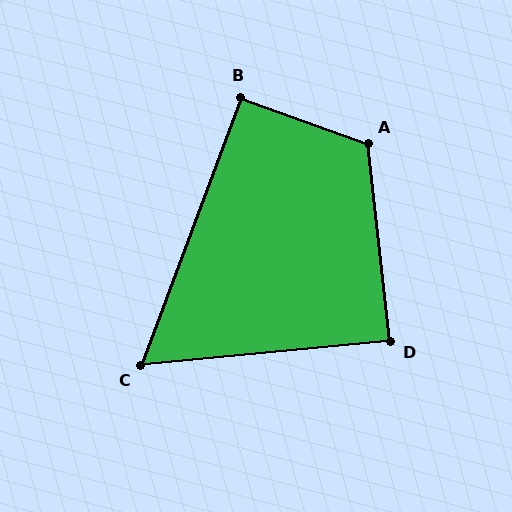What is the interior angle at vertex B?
Approximately 91 degrees (approximately right).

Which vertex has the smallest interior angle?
C, at approximately 64 degrees.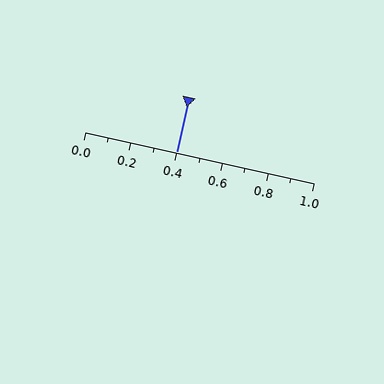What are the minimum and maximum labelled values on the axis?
The axis runs from 0.0 to 1.0.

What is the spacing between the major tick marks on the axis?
The major ticks are spaced 0.2 apart.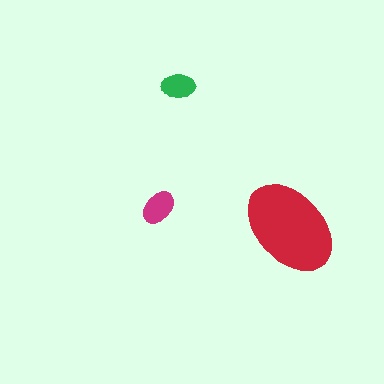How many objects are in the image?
There are 3 objects in the image.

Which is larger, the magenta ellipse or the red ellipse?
The red one.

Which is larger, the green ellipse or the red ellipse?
The red one.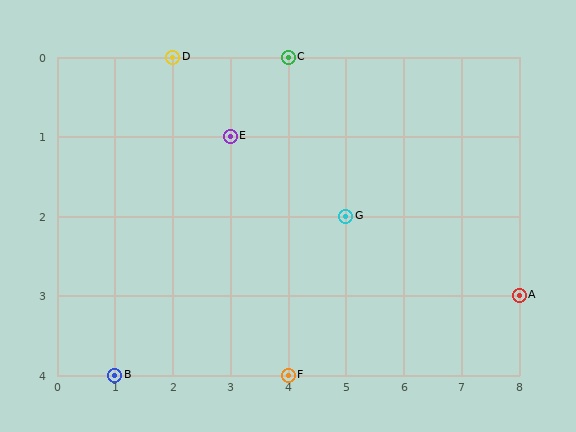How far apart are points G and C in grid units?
Points G and C are 1 column and 2 rows apart (about 2.2 grid units diagonally).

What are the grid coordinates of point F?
Point F is at grid coordinates (4, 4).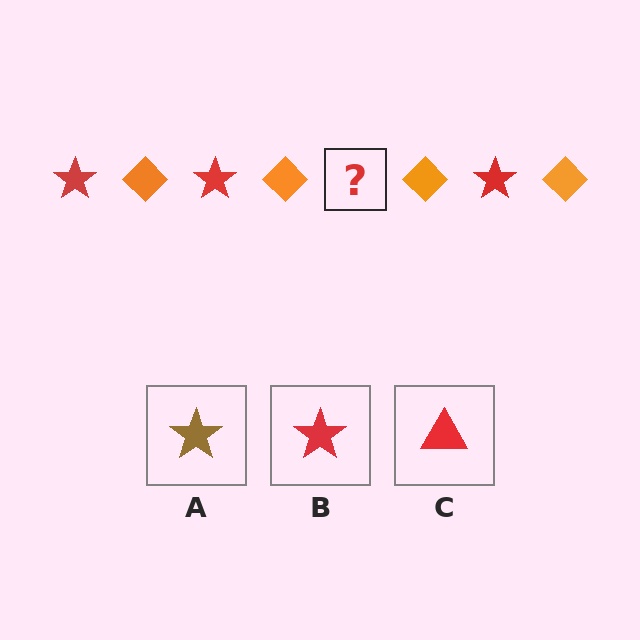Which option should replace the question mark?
Option B.